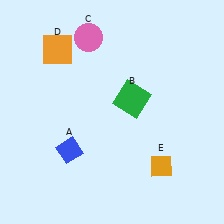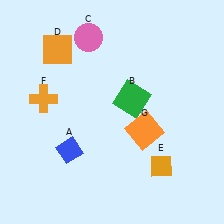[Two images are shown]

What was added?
An orange cross (F), an orange square (G) were added in Image 2.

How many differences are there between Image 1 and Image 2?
There are 2 differences between the two images.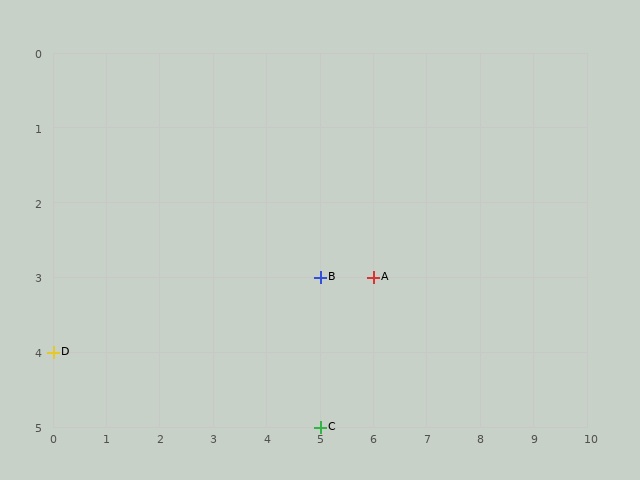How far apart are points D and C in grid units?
Points D and C are 5 columns and 1 row apart (about 5.1 grid units diagonally).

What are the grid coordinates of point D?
Point D is at grid coordinates (0, 4).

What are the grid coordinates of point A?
Point A is at grid coordinates (6, 3).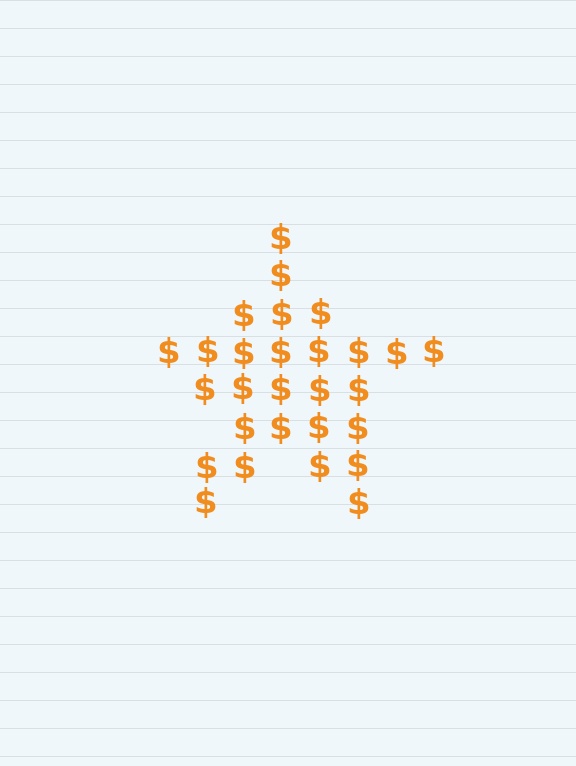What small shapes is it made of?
It is made of small dollar signs.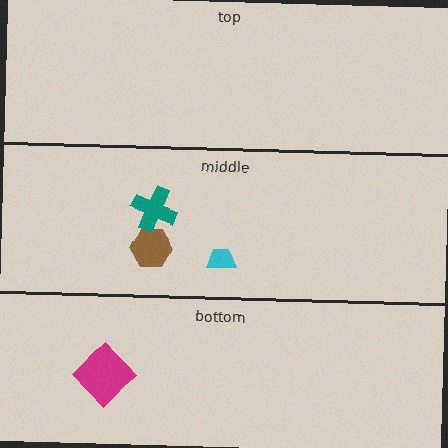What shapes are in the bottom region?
The magenta diamond.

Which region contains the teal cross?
The middle region.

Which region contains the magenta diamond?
The bottom region.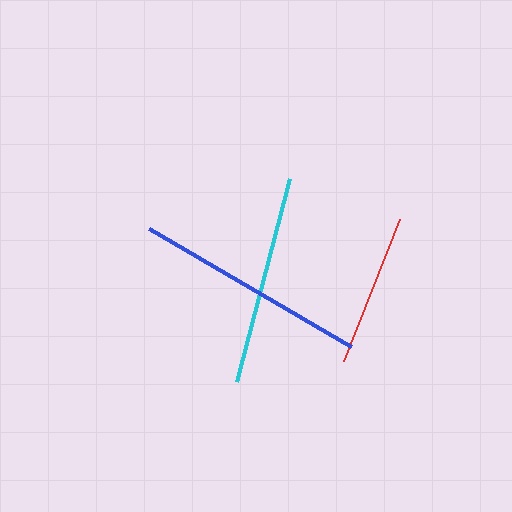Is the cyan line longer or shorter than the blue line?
The blue line is longer than the cyan line.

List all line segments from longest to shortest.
From longest to shortest: blue, cyan, red.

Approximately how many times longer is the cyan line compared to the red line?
The cyan line is approximately 1.4 times the length of the red line.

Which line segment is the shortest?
The red line is the shortest at approximately 153 pixels.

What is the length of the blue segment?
The blue segment is approximately 234 pixels long.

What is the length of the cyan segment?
The cyan segment is approximately 210 pixels long.